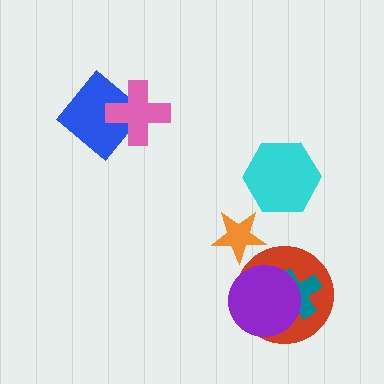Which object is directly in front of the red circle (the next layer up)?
The teal cross is directly in front of the red circle.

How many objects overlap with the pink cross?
1 object overlaps with the pink cross.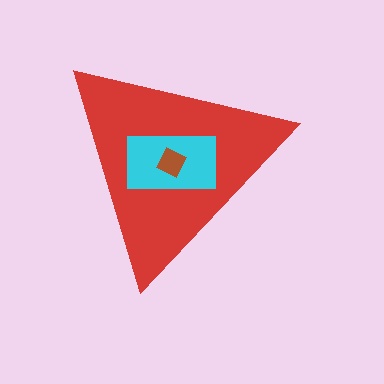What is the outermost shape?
The red triangle.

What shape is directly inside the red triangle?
The cyan rectangle.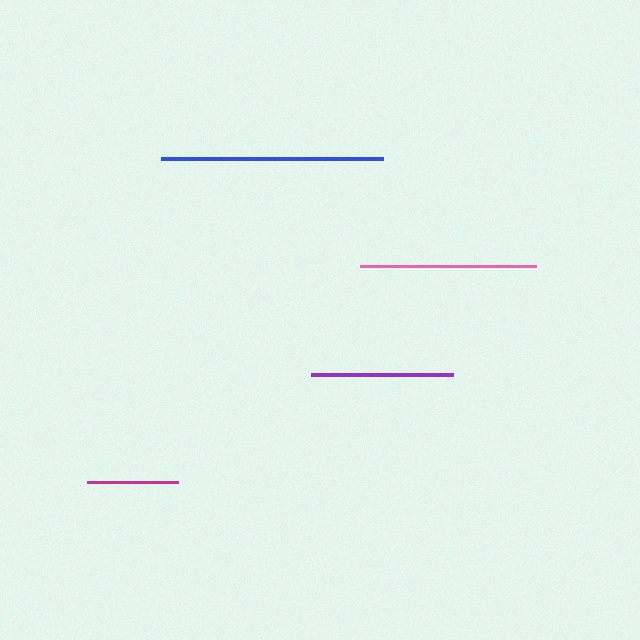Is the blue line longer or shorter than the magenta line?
The blue line is longer than the magenta line.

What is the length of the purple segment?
The purple segment is approximately 142 pixels long.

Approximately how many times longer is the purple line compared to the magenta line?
The purple line is approximately 1.6 times the length of the magenta line.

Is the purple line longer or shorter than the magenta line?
The purple line is longer than the magenta line.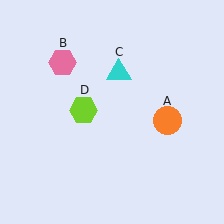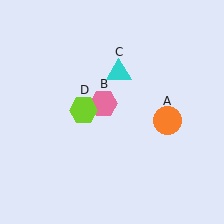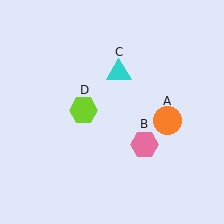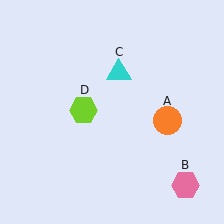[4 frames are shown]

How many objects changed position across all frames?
1 object changed position: pink hexagon (object B).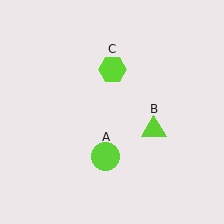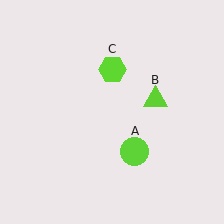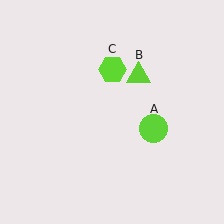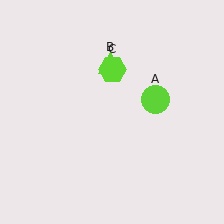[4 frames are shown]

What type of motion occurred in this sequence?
The lime circle (object A), lime triangle (object B) rotated counterclockwise around the center of the scene.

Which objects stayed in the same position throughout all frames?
Lime hexagon (object C) remained stationary.